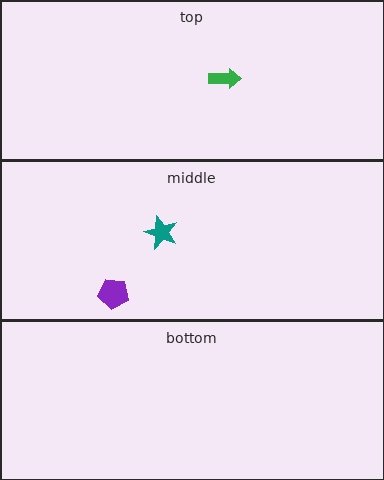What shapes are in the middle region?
The purple pentagon, the teal star.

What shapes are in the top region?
The green arrow.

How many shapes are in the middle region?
2.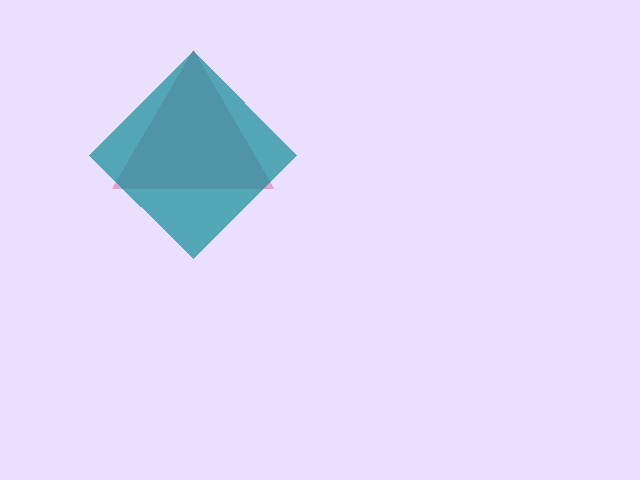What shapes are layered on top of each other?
The layered shapes are: a pink triangle, a teal diamond.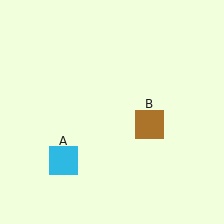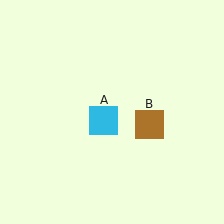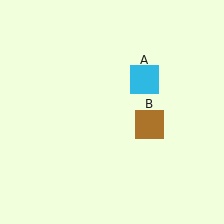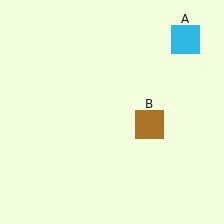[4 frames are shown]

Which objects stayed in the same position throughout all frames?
Brown square (object B) remained stationary.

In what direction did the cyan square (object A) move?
The cyan square (object A) moved up and to the right.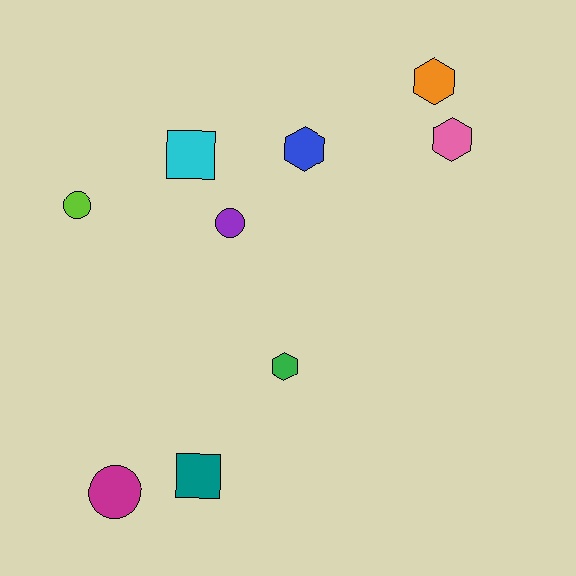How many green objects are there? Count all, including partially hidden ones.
There is 1 green object.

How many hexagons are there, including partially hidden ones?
There are 4 hexagons.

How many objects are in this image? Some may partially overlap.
There are 9 objects.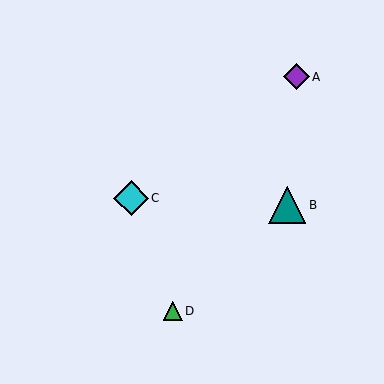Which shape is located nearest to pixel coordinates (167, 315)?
The green triangle (labeled D) at (173, 311) is nearest to that location.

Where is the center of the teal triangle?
The center of the teal triangle is at (287, 205).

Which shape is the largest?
The teal triangle (labeled B) is the largest.